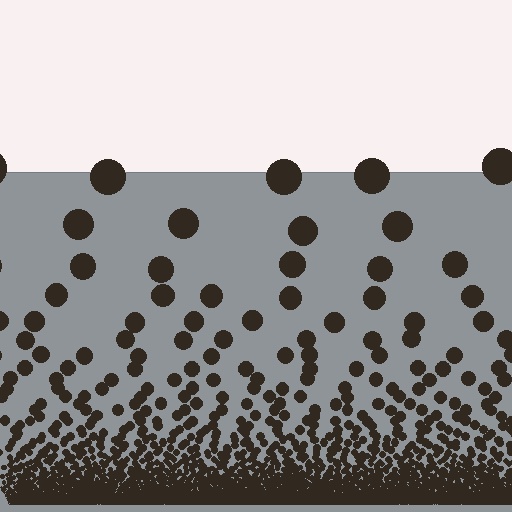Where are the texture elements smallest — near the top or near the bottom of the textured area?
Near the bottom.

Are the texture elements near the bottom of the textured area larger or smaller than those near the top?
Smaller. The gradient is inverted — elements near the bottom are smaller and denser.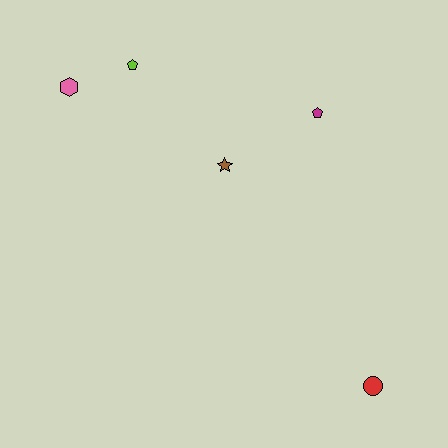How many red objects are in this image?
There is 1 red object.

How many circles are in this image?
There is 1 circle.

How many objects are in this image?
There are 5 objects.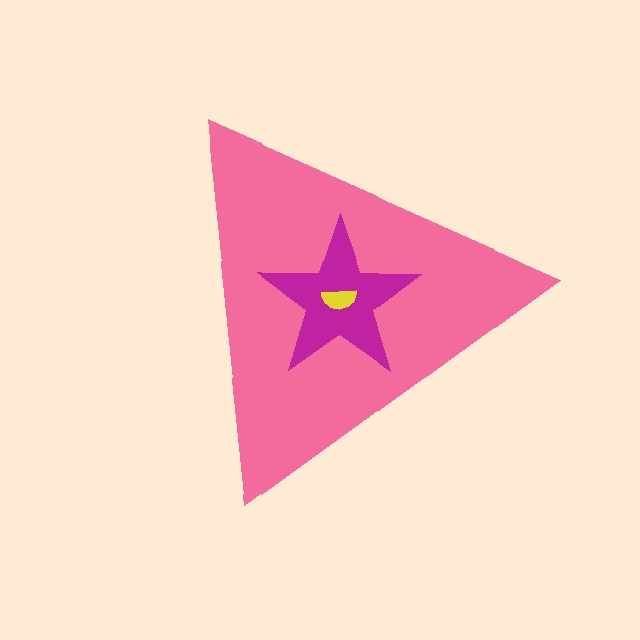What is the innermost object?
The yellow semicircle.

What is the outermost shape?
The pink triangle.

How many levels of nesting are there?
3.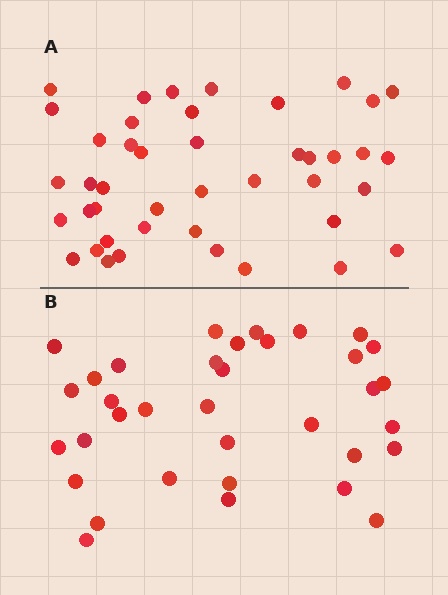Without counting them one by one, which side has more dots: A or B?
Region A (the top region) has more dots.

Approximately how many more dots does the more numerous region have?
Region A has roughly 8 or so more dots than region B.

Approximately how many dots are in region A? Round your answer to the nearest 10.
About 40 dots. (The exact count is 43, which rounds to 40.)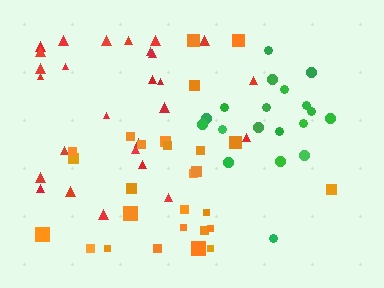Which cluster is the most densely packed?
Green.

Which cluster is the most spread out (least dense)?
Red.